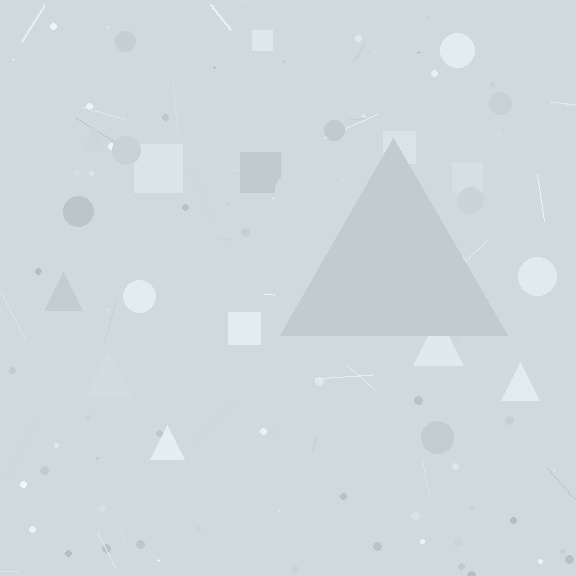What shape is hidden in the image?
A triangle is hidden in the image.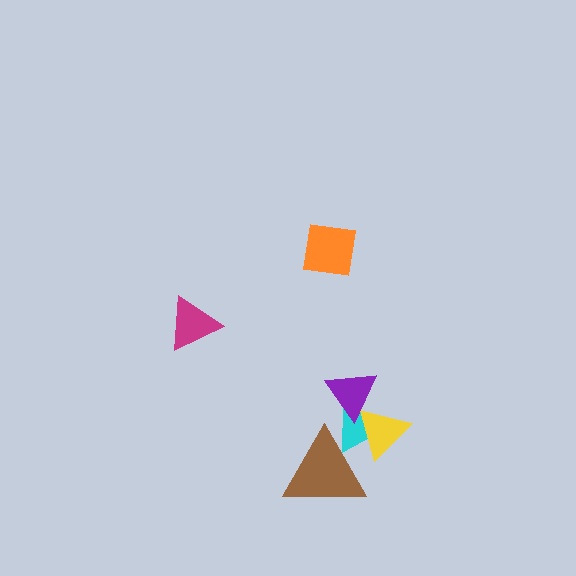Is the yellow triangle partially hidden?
Yes, it is partially covered by another shape.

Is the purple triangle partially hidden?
No, no other shape covers it.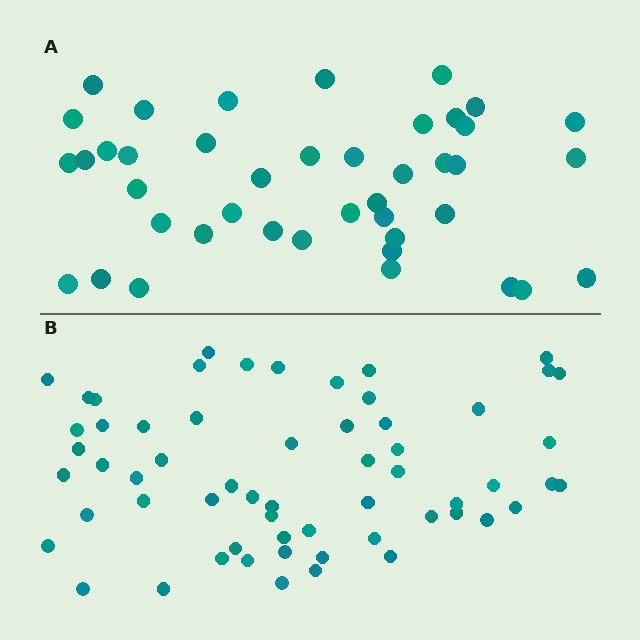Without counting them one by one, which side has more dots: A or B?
Region B (the bottom region) has more dots.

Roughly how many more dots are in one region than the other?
Region B has approximately 20 more dots than region A.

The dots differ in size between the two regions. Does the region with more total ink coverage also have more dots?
No. Region A has more total ink coverage because its dots are larger, but region B actually contains more individual dots. Total area can be misleading — the number of items is what matters here.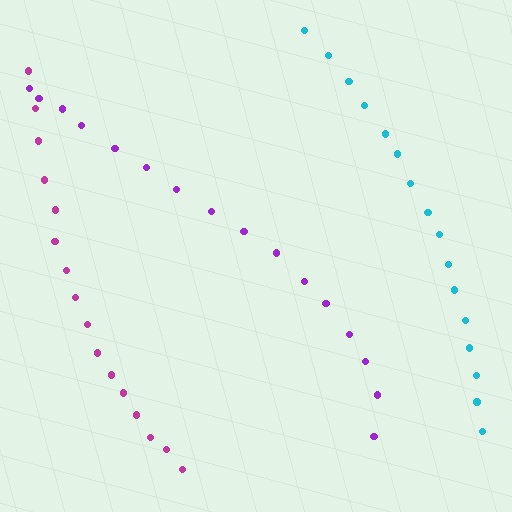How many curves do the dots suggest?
There are 3 distinct paths.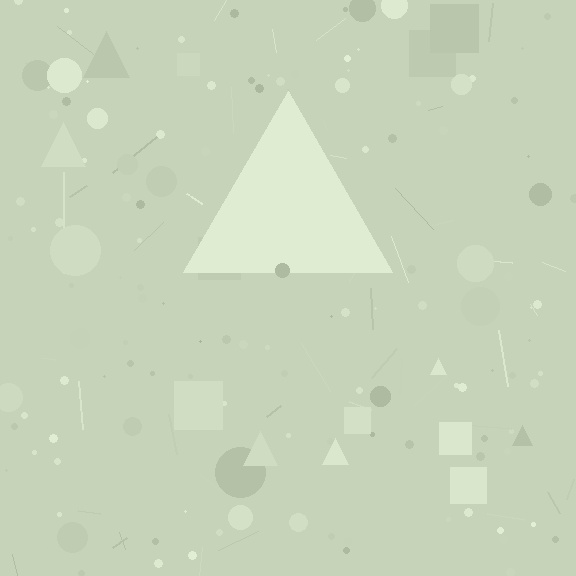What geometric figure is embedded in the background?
A triangle is embedded in the background.